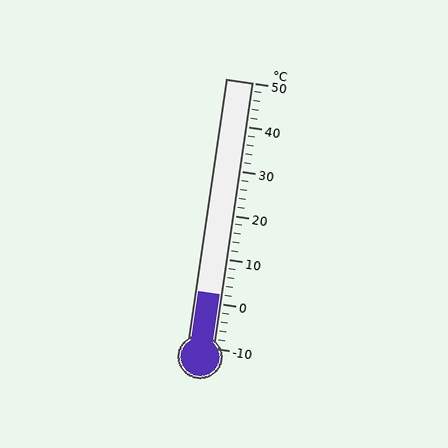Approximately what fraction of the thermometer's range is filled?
The thermometer is filled to approximately 20% of its range.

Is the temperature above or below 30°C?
The temperature is below 30°C.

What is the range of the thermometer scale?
The thermometer scale ranges from -10°C to 50°C.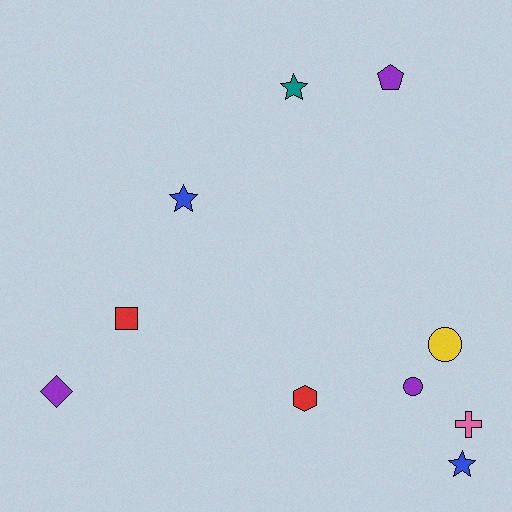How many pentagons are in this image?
There is 1 pentagon.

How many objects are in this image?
There are 10 objects.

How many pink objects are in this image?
There is 1 pink object.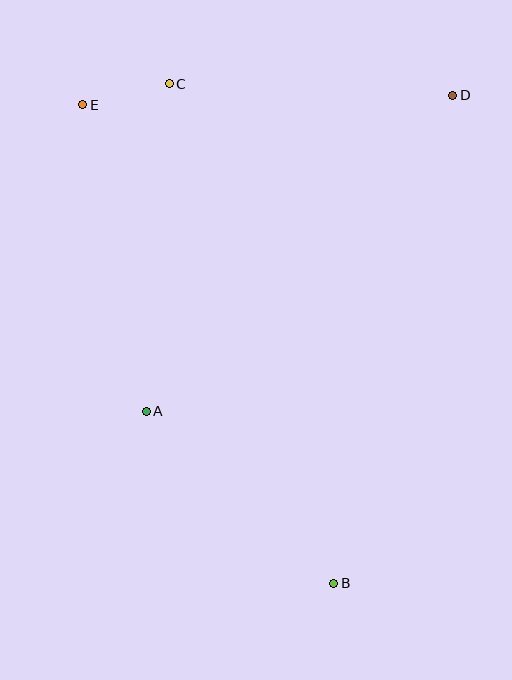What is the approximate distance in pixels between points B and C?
The distance between B and C is approximately 525 pixels.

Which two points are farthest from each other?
Points B and E are farthest from each other.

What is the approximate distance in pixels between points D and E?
The distance between D and E is approximately 370 pixels.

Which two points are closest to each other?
Points C and E are closest to each other.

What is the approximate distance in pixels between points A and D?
The distance between A and D is approximately 440 pixels.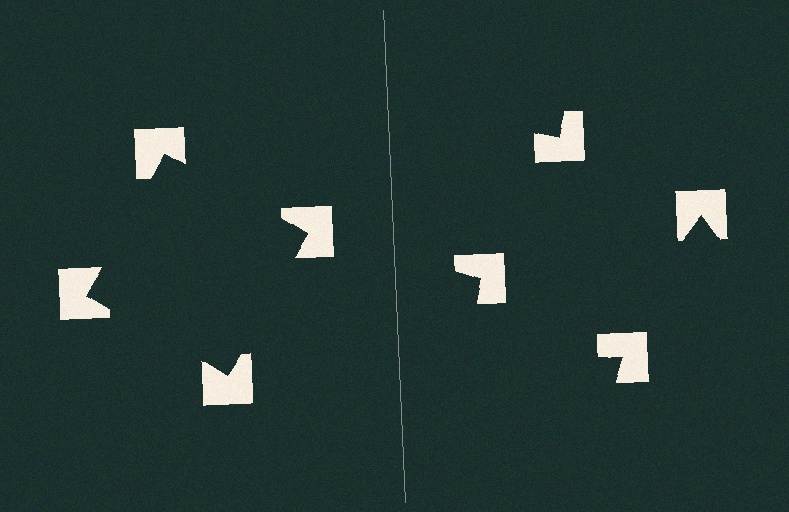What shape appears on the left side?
An illusory square.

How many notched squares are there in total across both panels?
8 — 4 on each side.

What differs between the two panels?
The notched squares are positioned identically on both sides; only the wedge orientations differ. On the left they align to a square; on the right they are misaligned.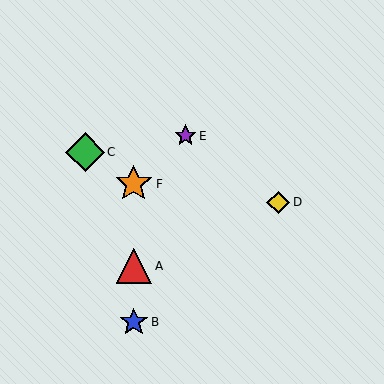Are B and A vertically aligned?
Yes, both are at x≈134.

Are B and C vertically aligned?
No, B is at x≈134 and C is at x≈85.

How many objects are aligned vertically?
3 objects (A, B, F) are aligned vertically.